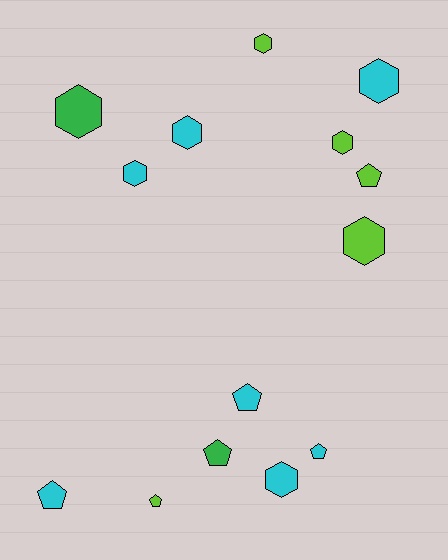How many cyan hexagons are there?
There are 4 cyan hexagons.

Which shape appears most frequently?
Hexagon, with 8 objects.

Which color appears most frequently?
Cyan, with 7 objects.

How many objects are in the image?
There are 14 objects.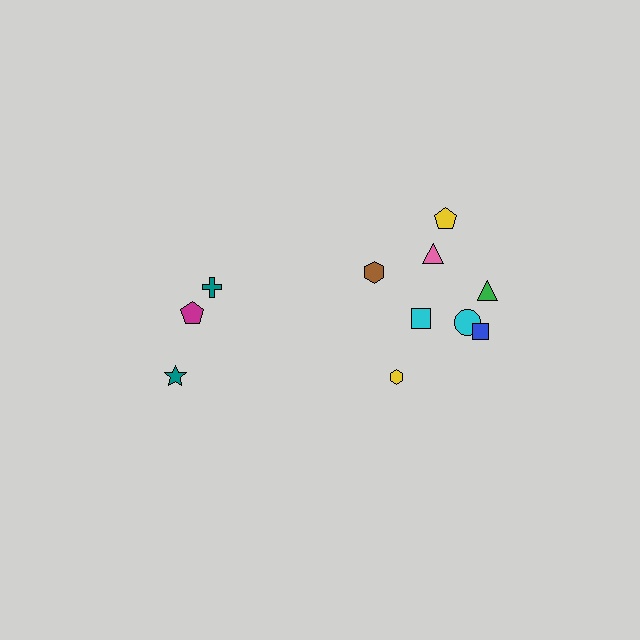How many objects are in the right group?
There are 8 objects.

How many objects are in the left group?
There are 3 objects.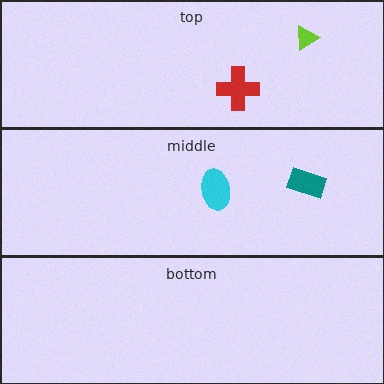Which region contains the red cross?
The top region.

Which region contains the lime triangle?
The top region.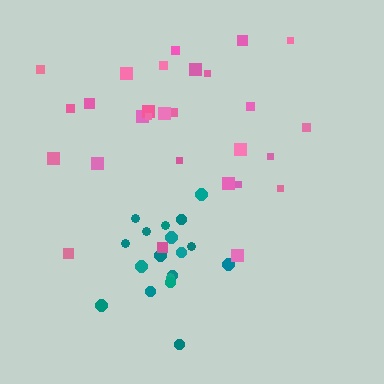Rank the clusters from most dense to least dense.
teal, pink.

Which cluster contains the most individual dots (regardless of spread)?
Pink (28).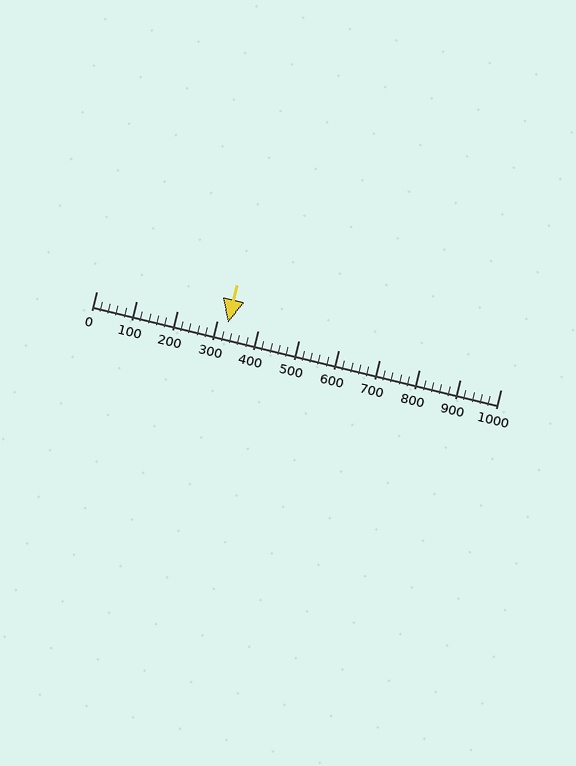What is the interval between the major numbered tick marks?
The major tick marks are spaced 100 units apart.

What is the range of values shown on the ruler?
The ruler shows values from 0 to 1000.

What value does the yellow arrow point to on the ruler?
The yellow arrow points to approximately 325.